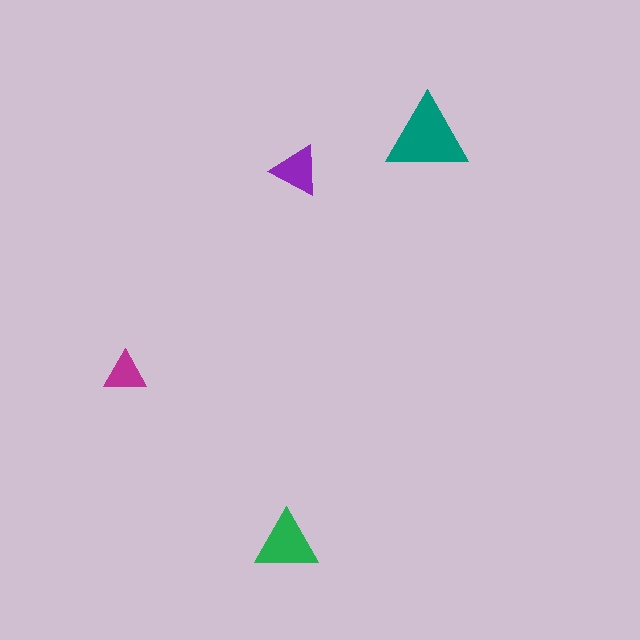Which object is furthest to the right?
The teal triangle is rightmost.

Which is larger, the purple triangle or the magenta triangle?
The purple one.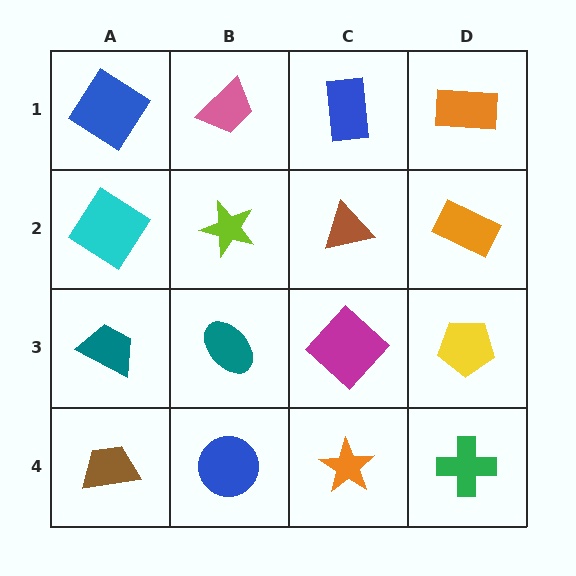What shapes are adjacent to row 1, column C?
A brown triangle (row 2, column C), a pink trapezoid (row 1, column B), an orange rectangle (row 1, column D).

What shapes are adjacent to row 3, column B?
A lime star (row 2, column B), a blue circle (row 4, column B), a teal trapezoid (row 3, column A), a magenta diamond (row 3, column C).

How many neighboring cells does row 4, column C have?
3.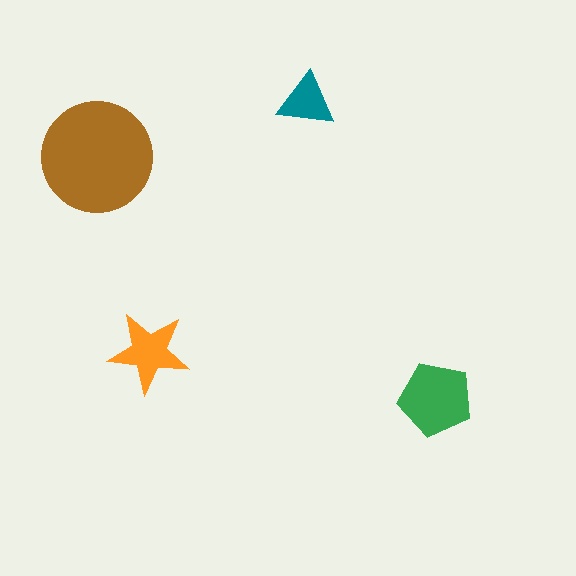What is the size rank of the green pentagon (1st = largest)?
2nd.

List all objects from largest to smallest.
The brown circle, the green pentagon, the orange star, the teal triangle.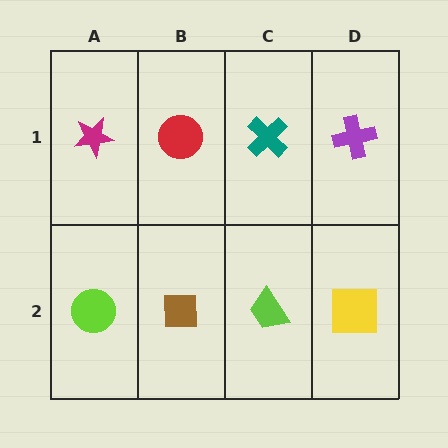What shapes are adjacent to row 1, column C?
A lime trapezoid (row 2, column C), a red circle (row 1, column B), a purple cross (row 1, column D).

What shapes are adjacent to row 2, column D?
A purple cross (row 1, column D), a lime trapezoid (row 2, column C).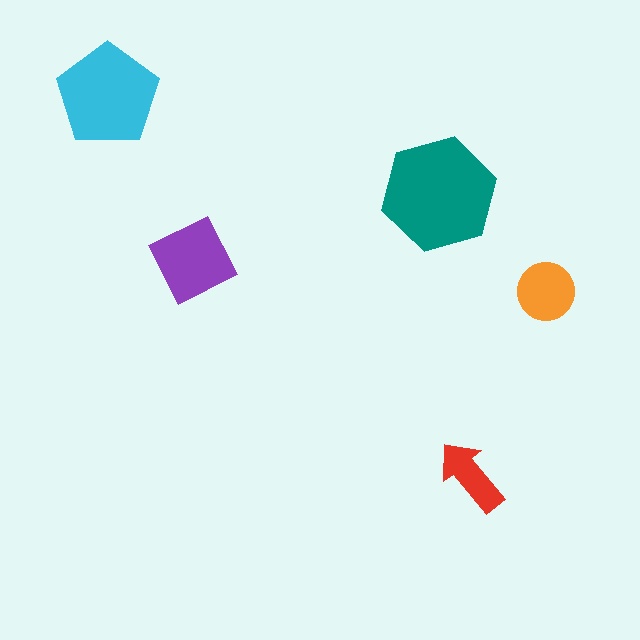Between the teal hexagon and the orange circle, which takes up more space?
The teal hexagon.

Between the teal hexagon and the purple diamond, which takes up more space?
The teal hexagon.